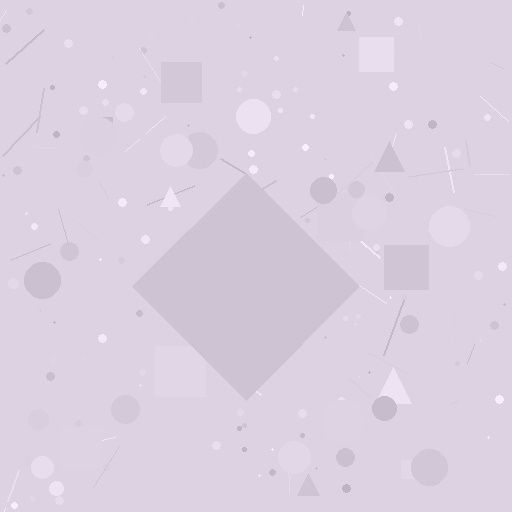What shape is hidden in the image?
A diamond is hidden in the image.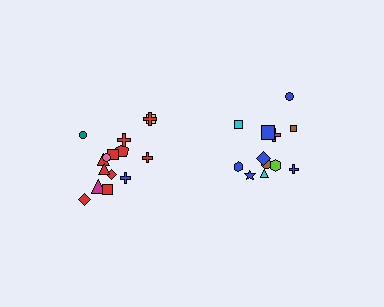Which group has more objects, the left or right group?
The left group.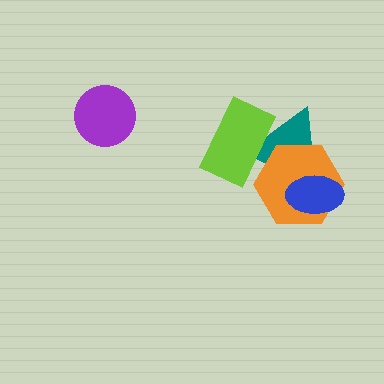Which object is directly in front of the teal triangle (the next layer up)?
The orange hexagon is directly in front of the teal triangle.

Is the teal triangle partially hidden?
Yes, it is partially covered by another shape.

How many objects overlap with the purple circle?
0 objects overlap with the purple circle.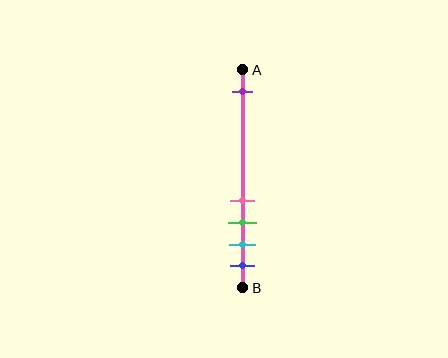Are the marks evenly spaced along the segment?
No, the marks are not evenly spaced.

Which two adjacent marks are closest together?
The pink and green marks are the closest adjacent pair.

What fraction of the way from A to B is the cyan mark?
The cyan mark is approximately 80% (0.8) of the way from A to B.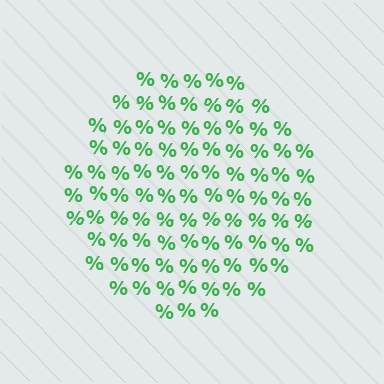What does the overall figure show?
The overall figure shows a circle.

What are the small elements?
The small elements are percent signs.